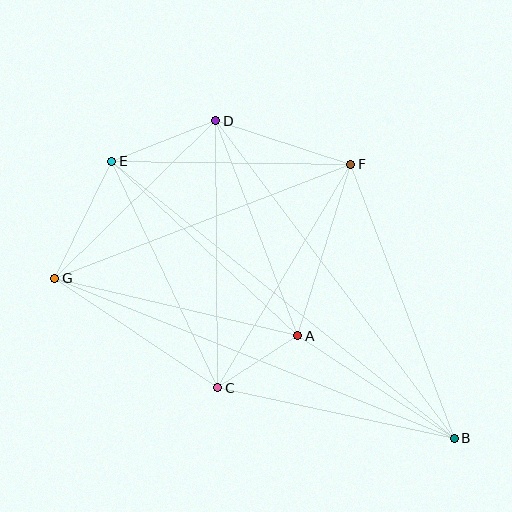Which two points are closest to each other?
Points A and C are closest to each other.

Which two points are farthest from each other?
Points B and E are farthest from each other.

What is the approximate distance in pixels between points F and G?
The distance between F and G is approximately 317 pixels.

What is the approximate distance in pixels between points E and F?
The distance between E and F is approximately 239 pixels.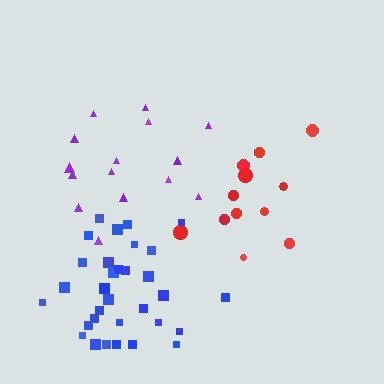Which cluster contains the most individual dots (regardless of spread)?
Blue (32).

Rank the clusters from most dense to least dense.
blue, purple, red.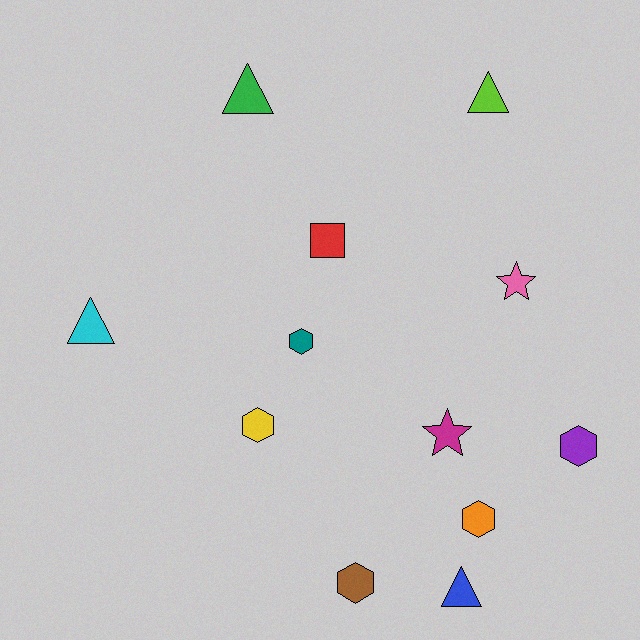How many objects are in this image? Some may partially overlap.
There are 12 objects.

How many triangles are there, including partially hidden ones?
There are 4 triangles.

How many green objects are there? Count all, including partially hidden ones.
There is 1 green object.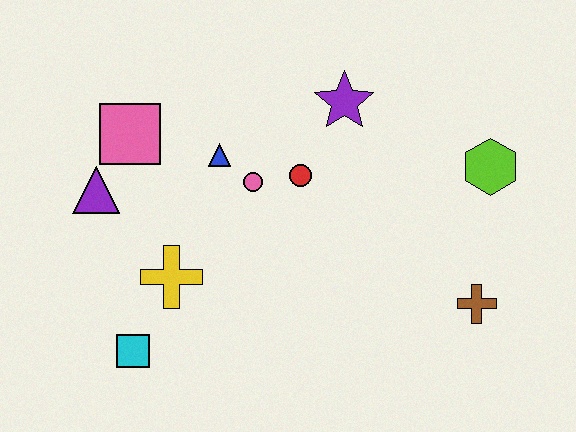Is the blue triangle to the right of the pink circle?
No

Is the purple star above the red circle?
Yes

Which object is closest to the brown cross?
The lime hexagon is closest to the brown cross.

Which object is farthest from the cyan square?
The lime hexagon is farthest from the cyan square.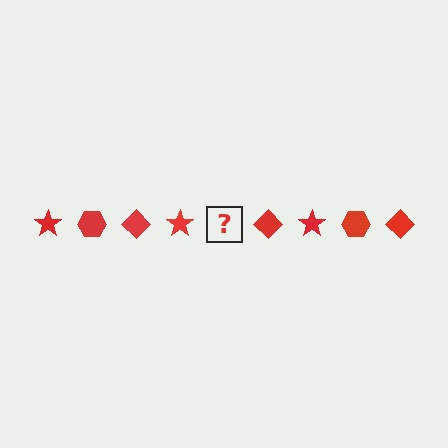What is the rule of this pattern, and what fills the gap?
The rule is that the pattern cycles through star, hexagon, diamond shapes in red. The gap should be filled with a red hexagon.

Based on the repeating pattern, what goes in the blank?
The blank should be a red hexagon.